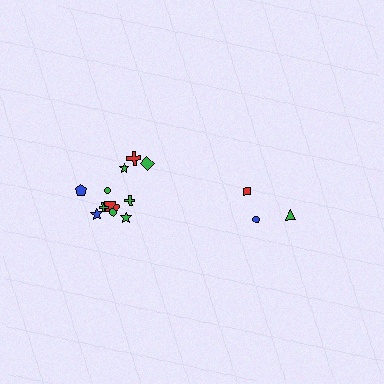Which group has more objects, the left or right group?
The left group.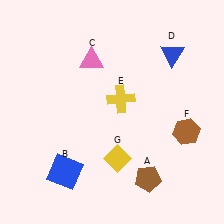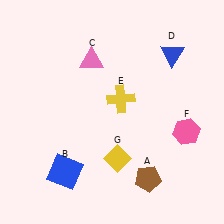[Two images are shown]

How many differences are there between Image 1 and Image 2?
There is 1 difference between the two images.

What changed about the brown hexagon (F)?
In Image 1, F is brown. In Image 2, it changed to pink.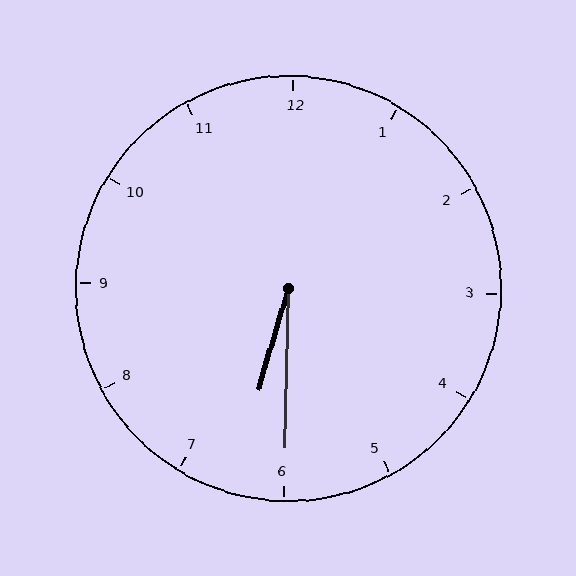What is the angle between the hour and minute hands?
Approximately 15 degrees.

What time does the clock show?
6:30.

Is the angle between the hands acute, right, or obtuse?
It is acute.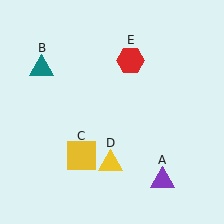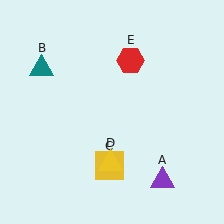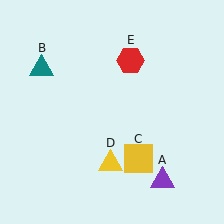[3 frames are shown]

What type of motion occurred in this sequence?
The yellow square (object C) rotated counterclockwise around the center of the scene.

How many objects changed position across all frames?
1 object changed position: yellow square (object C).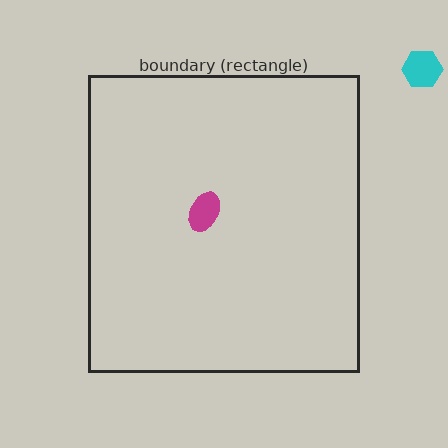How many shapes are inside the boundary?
1 inside, 1 outside.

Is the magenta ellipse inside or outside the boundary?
Inside.